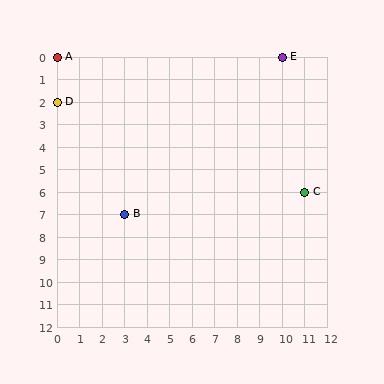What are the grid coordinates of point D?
Point D is at grid coordinates (0, 2).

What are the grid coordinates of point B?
Point B is at grid coordinates (3, 7).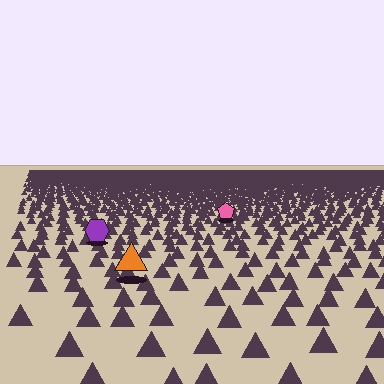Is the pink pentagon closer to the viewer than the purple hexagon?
No. The purple hexagon is closer — you can tell from the texture gradient: the ground texture is coarser near it.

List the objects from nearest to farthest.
From nearest to farthest: the orange triangle, the purple hexagon, the pink pentagon.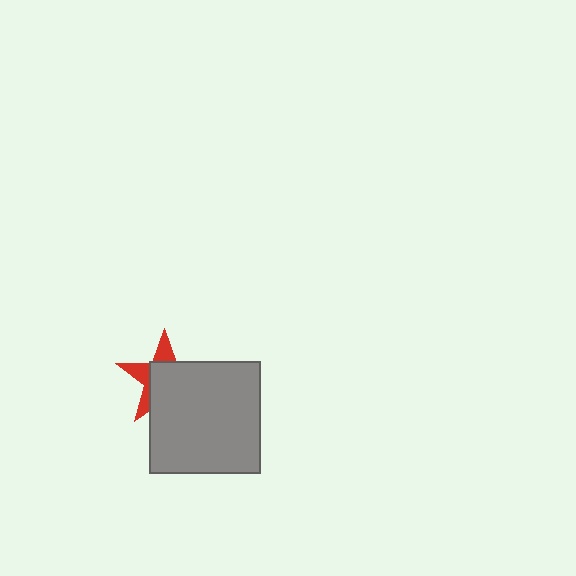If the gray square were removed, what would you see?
You would see the complete red star.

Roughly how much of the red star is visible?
A small part of it is visible (roughly 36%).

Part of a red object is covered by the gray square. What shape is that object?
It is a star.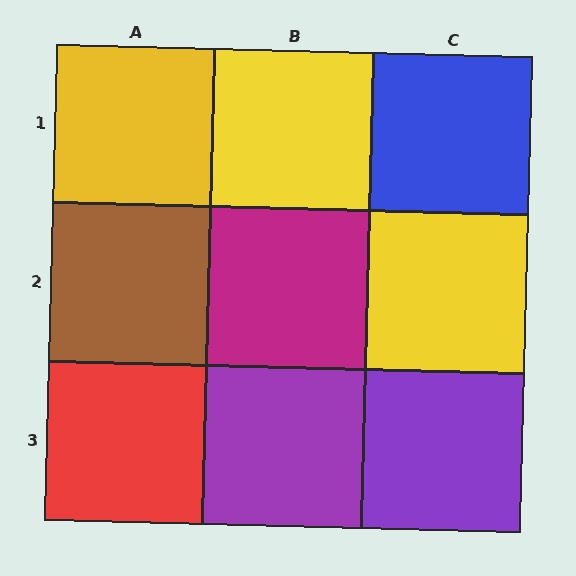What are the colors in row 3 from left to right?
Red, purple, purple.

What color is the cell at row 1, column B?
Yellow.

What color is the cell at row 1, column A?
Yellow.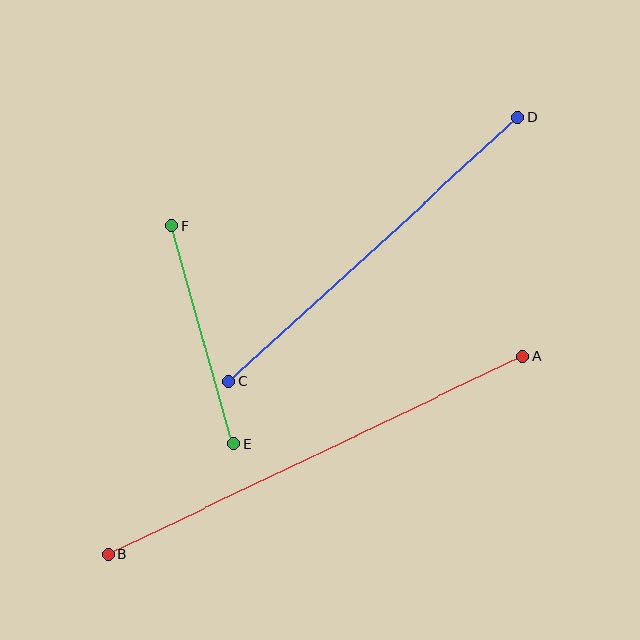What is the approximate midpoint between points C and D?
The midpoint is at approximately (373, 250) pixels.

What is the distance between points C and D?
The distance is approximately 392 pixels.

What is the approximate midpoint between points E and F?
The midpoint is at approximately (202, 335) pixels.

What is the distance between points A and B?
The distance is approximately 460 pixels.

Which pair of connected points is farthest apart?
Points A and B are farthest apart.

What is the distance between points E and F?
The distance is approximately 228 pixels.